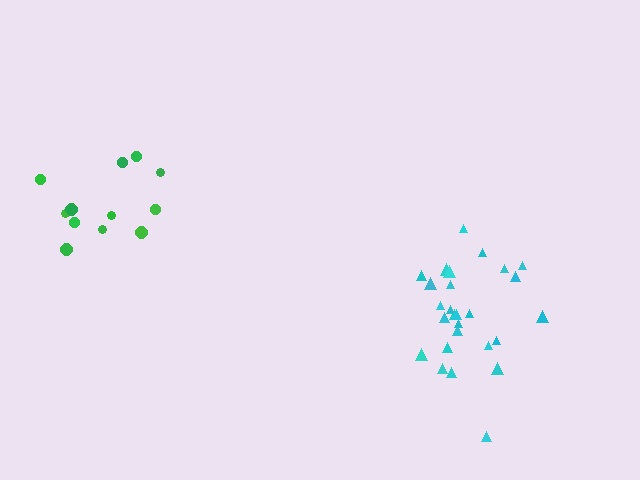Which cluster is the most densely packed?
Cyan.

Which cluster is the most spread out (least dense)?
Green.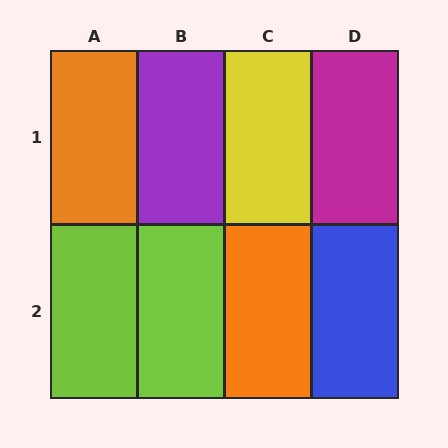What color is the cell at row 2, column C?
Orange.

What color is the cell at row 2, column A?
Lime.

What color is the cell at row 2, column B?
Lime.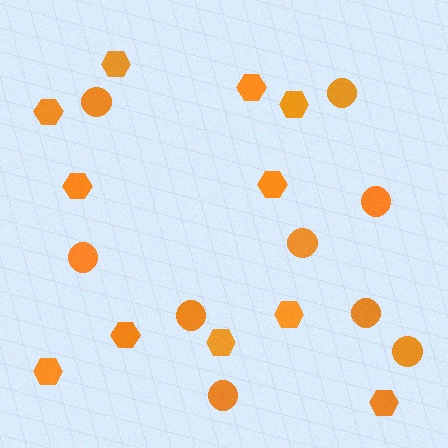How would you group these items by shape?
There are 2 groups: one group of hexagons (11) and one group of circles (9).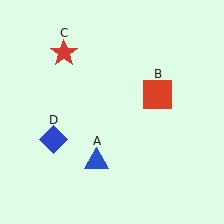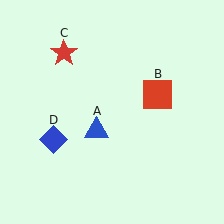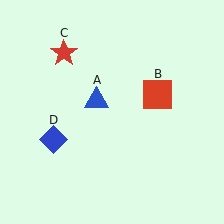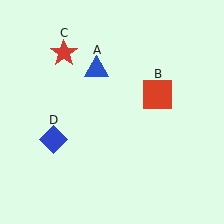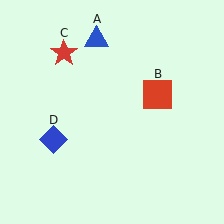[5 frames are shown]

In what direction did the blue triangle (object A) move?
The blue triangle (object A) moved up.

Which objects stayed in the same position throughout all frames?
Red square (object B) and red star (object C) and blue diamond (object D) remained stationary.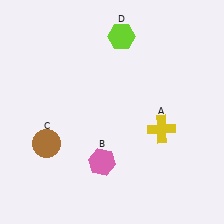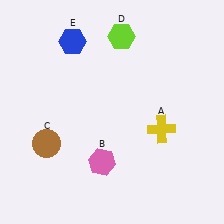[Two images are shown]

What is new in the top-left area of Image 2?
A blue hexagon (E) was added in the top-left area of Image 2.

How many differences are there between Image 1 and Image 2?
There is 1 difference between the two images.